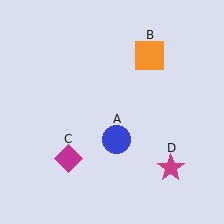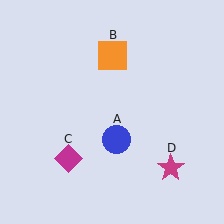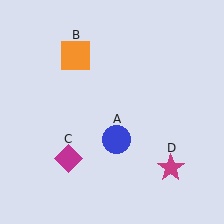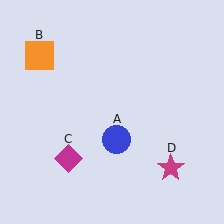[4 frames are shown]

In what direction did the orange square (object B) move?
The orange square (object B) moved left.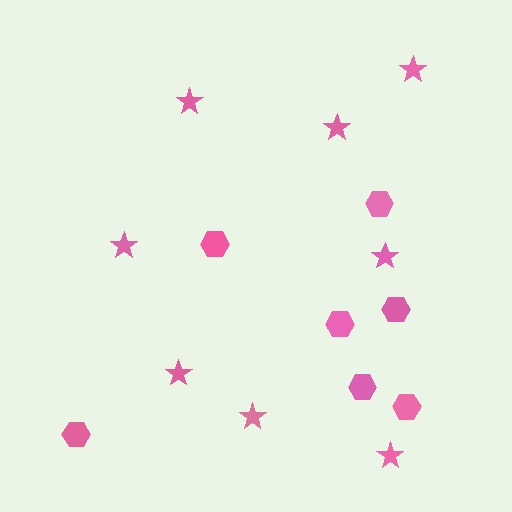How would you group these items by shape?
There are 2 groups: one group of stars (8) and one group of hexagons (7).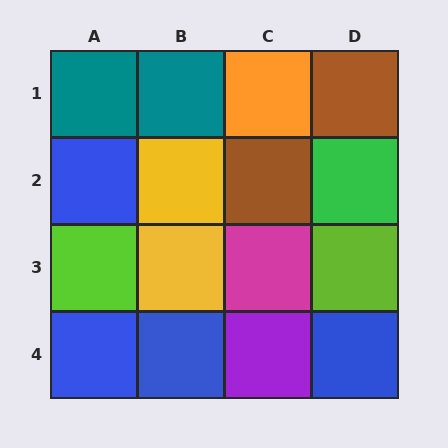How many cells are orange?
1 cell is orange.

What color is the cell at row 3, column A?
Lime.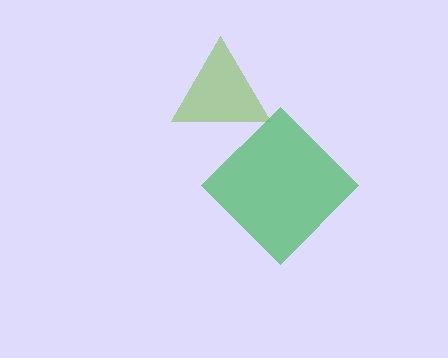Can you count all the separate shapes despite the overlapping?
Yes, there are 2 separate shapes.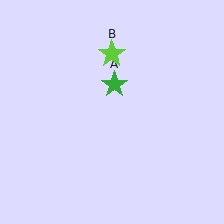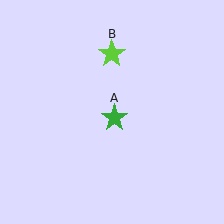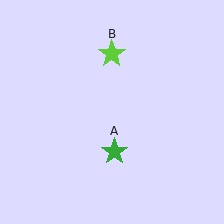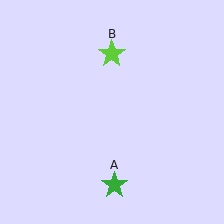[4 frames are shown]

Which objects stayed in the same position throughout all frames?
Lime star (object B) remained stationary.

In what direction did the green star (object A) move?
The green star (object A) moved down.